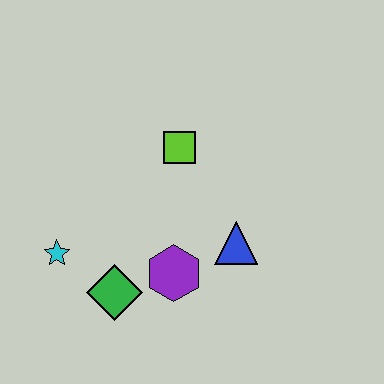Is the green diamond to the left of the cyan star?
No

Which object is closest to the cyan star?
The green diamond is closest to the cyan star.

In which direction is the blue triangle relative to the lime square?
The blue triangle is below the lime square.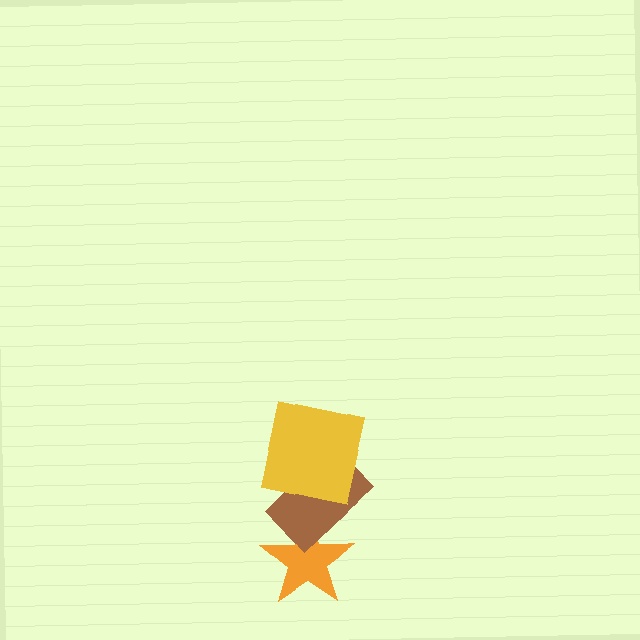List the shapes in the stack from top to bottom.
From top to bottom: the yellow square, the brown rectangle, the orange star.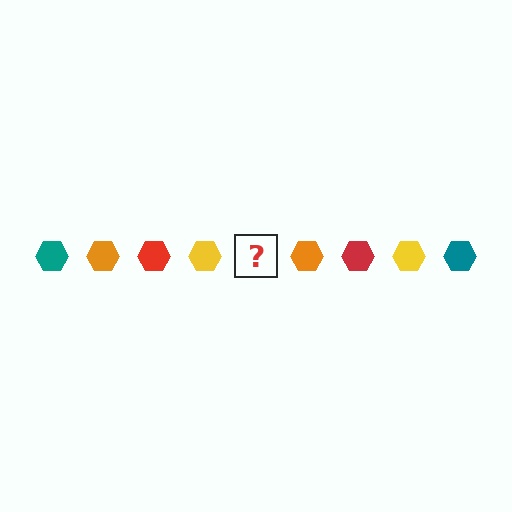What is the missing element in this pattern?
The missing element is a teal hexagon.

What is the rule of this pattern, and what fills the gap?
The rule is that the pattern cycles through teal, orange, red, yellow hexagons. The gap should be filled with a teal hexagon.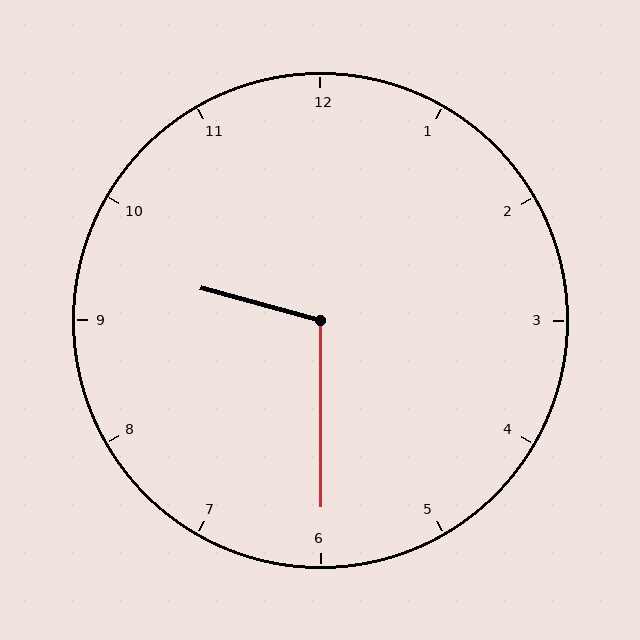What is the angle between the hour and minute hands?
Approximately 105 degrees.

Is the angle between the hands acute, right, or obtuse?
It is obtuse.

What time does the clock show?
9:30.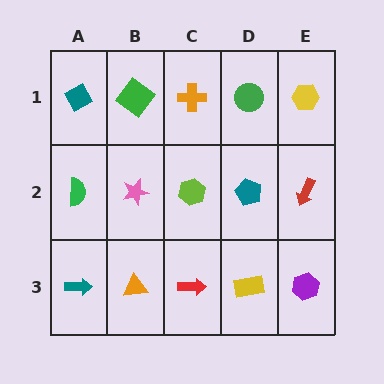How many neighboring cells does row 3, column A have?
2.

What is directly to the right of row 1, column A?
A green diamond.